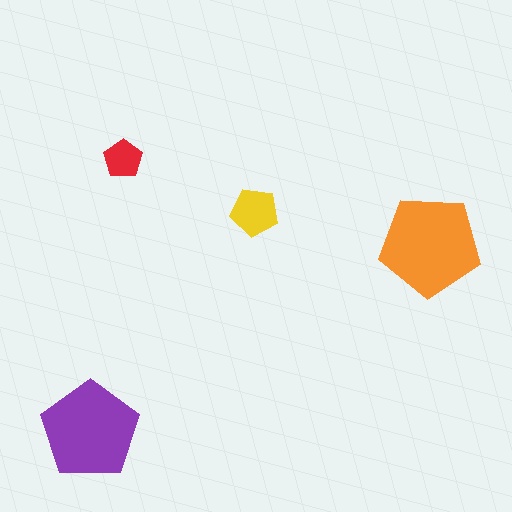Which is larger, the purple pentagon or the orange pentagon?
The orange one.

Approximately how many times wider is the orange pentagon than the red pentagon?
About 2.5 times wider.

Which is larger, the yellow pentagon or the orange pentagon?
The orange one.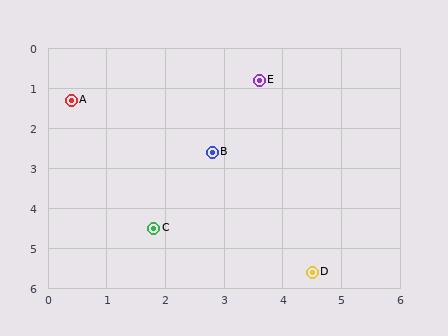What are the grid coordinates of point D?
Point D is at approximately (4.5, 5.6).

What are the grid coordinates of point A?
Point A is at approximately (0.4, 1.3).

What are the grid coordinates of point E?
Point E is at approximately (3.6, 0.8).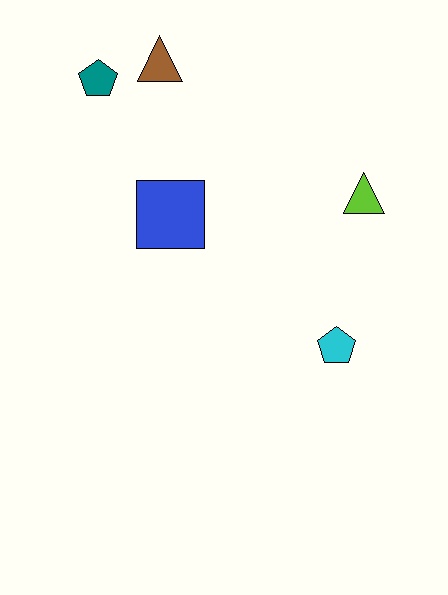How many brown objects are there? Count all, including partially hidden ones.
There is 1 brown object.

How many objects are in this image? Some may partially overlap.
There are 5 objects.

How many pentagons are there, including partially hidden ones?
There are 2 pentagons.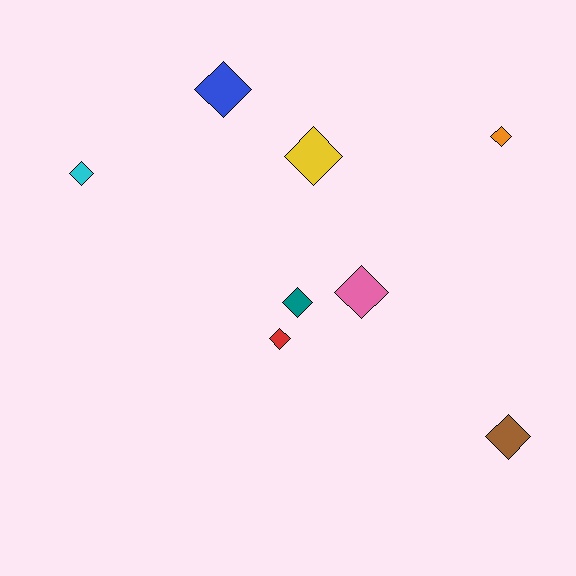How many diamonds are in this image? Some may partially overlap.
There are 8 diamonds.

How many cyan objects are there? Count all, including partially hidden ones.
There is 1 cyan object.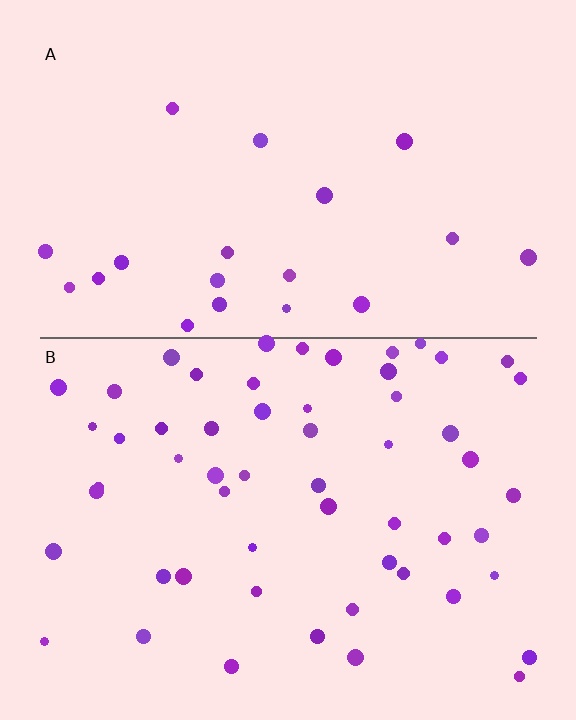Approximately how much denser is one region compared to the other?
Approximately 2.8× — region B over region A.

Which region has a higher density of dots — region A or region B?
B (the bottom).